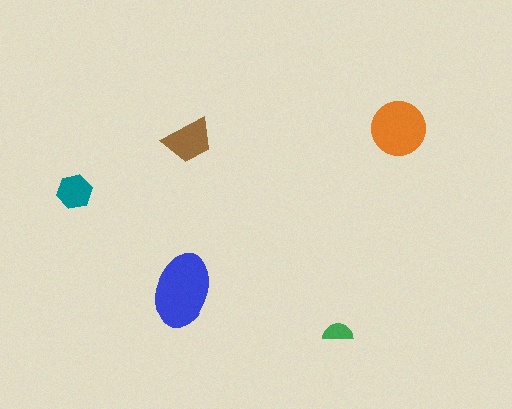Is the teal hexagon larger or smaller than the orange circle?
Smaller.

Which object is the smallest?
The green semicircle.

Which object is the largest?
The blue ellipse.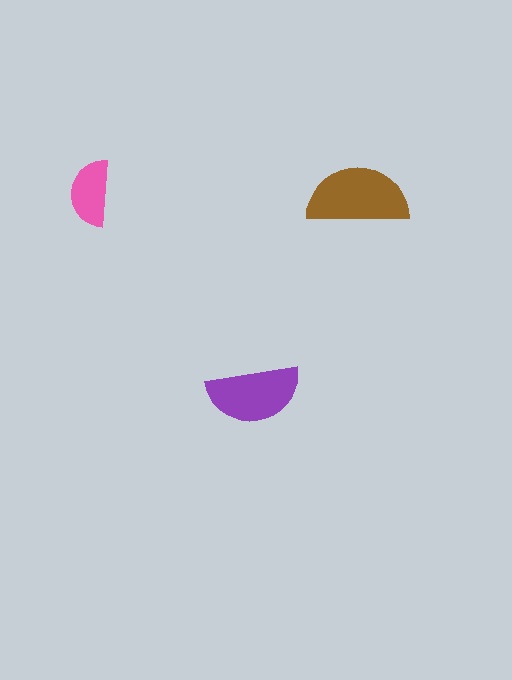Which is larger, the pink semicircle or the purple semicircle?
The purple one.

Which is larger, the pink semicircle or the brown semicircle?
The brown one.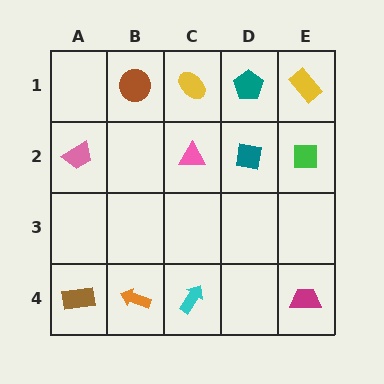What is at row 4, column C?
A cyan arrow.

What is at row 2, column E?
A green square.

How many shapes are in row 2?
4 shapes.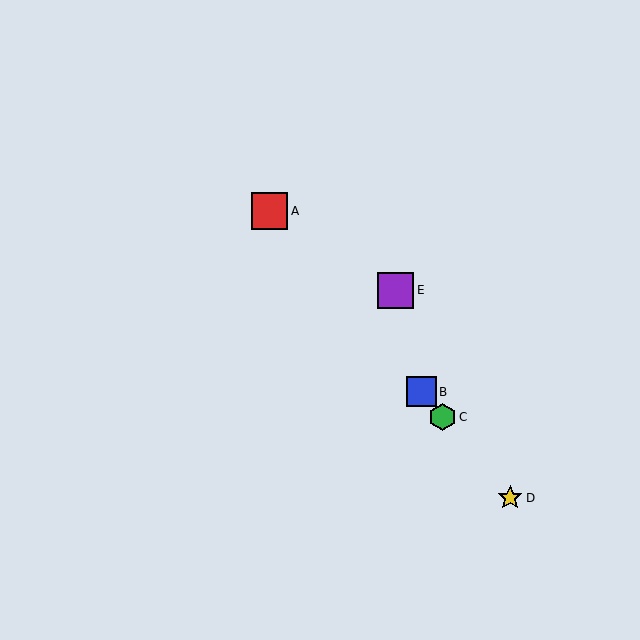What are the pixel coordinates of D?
Object D is at (510, 498).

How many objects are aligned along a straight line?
4 objects (A, B, C, D) are aligned along a straight line.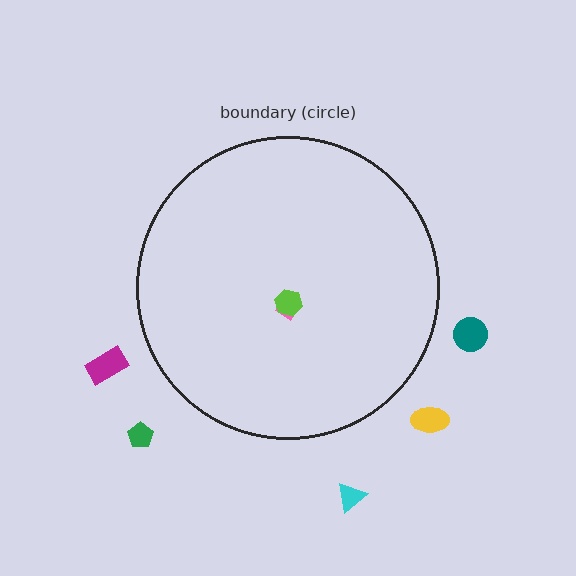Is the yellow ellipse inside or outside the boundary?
Outside.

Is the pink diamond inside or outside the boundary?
Inside.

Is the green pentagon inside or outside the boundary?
Outside.